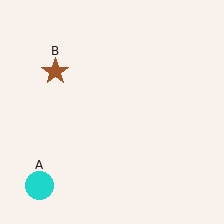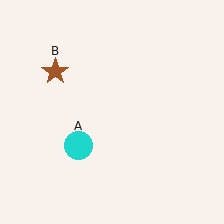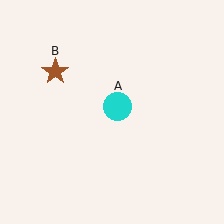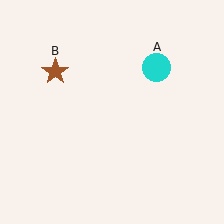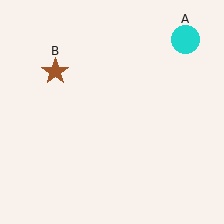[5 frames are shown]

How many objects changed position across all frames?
1 object changed position: cyan circle (object A).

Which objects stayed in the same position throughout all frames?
Brown star (object B) remained stationary.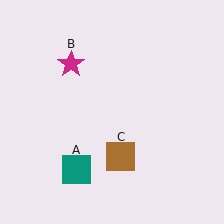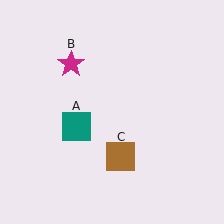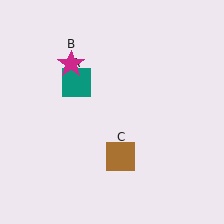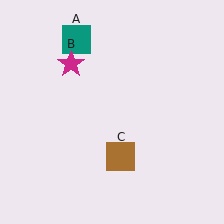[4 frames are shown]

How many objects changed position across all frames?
1 object changed position: teal square (object A).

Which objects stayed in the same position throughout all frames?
Magenta star (object B) and brown square (object C) remained stationary.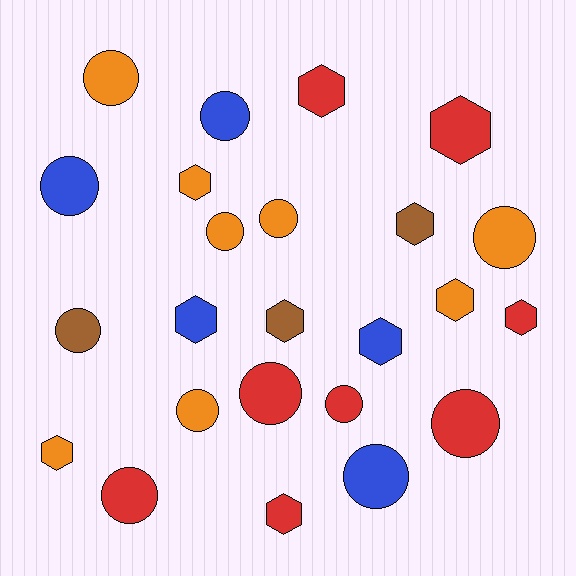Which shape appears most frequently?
Circle, with 13 objects.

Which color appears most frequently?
Red, with 8 objects.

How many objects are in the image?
There are 24 objects.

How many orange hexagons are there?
There are 3 orange hexagons.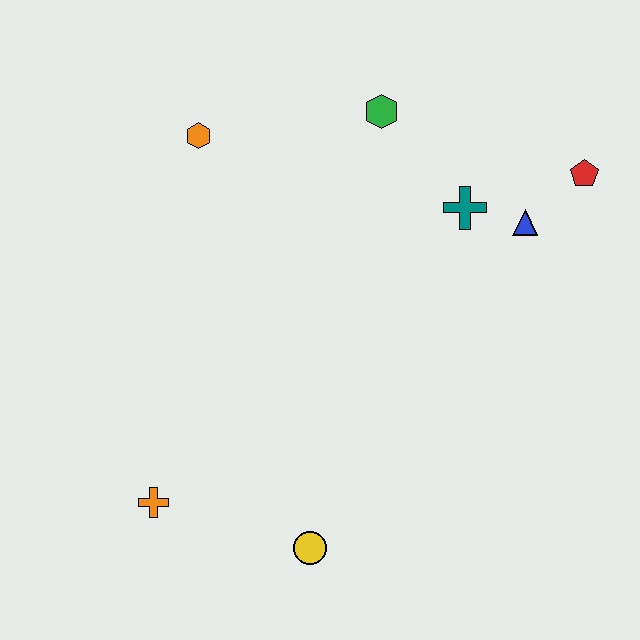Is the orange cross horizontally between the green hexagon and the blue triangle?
No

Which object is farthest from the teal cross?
The orange cross is farthest from the teal cross.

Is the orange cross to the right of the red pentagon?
No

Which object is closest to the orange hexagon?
The green hexagon is closest to the orange hexagon.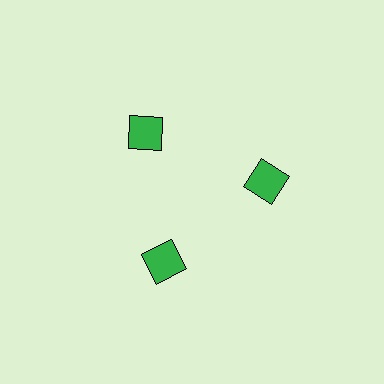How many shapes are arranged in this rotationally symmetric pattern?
There are 3 shapes, arranged in 3 groups of 1.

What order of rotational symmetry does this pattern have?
This pattern has 3-fold rotational symmetry.